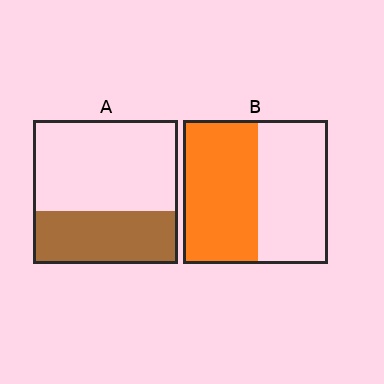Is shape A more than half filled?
No.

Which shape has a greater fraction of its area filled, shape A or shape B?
Shape B.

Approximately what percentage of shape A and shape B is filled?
A is approximately 35% and B is approximately 50%.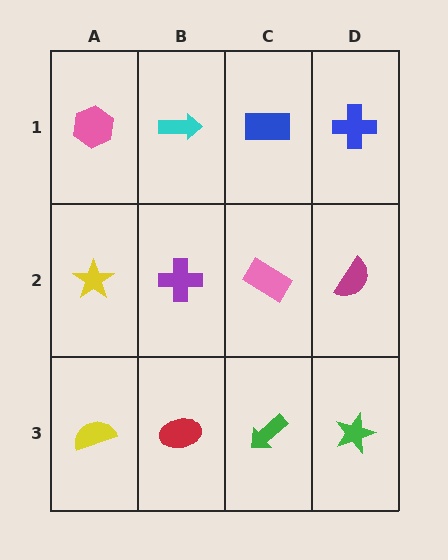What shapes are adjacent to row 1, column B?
A purple cross (row 2, column B), a pink hexagon (row 1, column A), a blue rectangle (row 1, column C).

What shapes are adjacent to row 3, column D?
A magenta semicircle (row 2, column D), a green arrow (row 3, column C).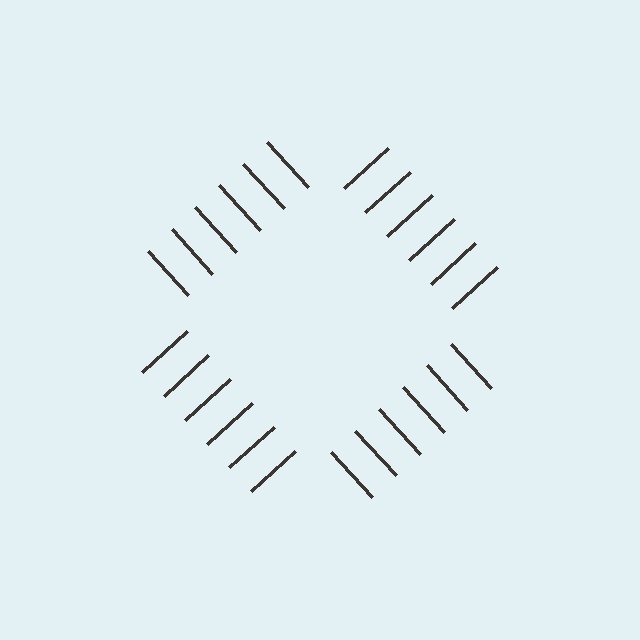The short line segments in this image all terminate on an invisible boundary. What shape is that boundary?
An illusory square — the line segments terminate on its edges but no continuous stroke is drawn.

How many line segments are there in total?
24 — 6 along each of the 4 edges.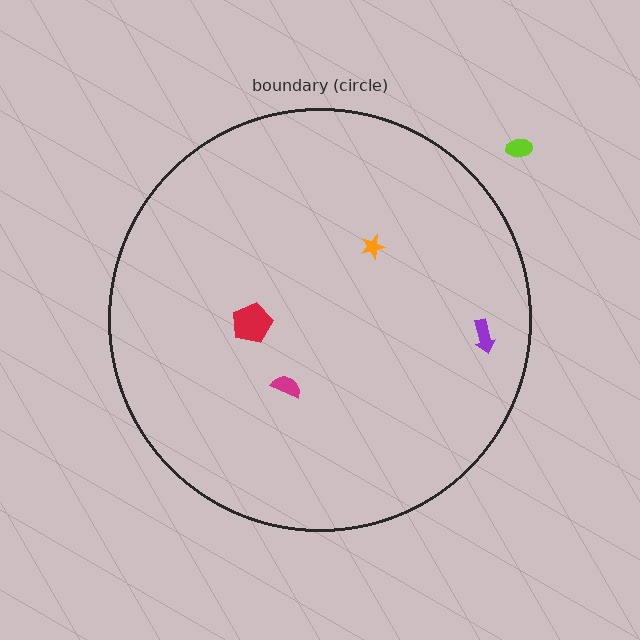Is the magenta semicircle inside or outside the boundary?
Inside.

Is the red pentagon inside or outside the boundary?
Inside.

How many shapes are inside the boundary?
4 inside, 1 outside.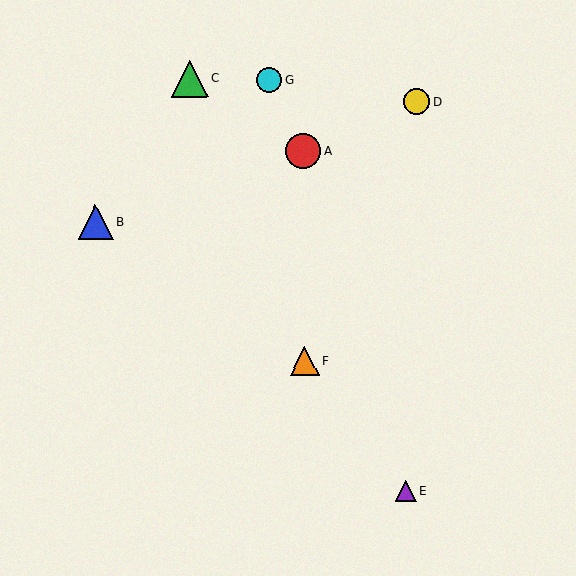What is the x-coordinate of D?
Object D is at x≈417.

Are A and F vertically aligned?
Yes, both are at x≈303.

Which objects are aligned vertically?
Objects A, F are aligned vertically.